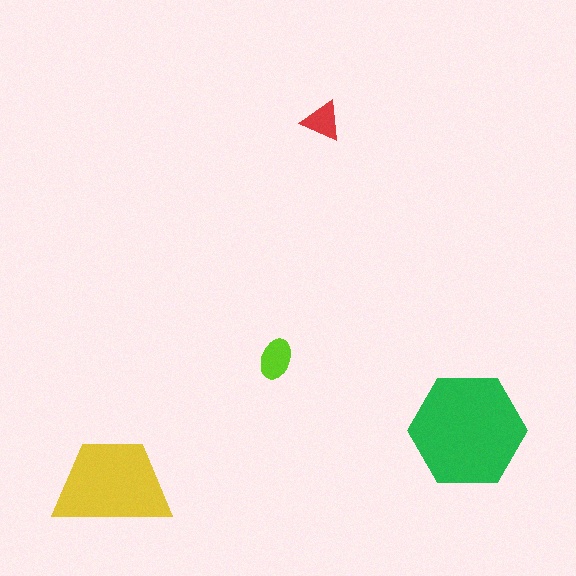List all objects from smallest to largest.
The red triangle, the lime ellipse, the yellow trapezoid, the green hexagon.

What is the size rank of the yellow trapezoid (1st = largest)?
2nd.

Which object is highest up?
The red triangle is topmost.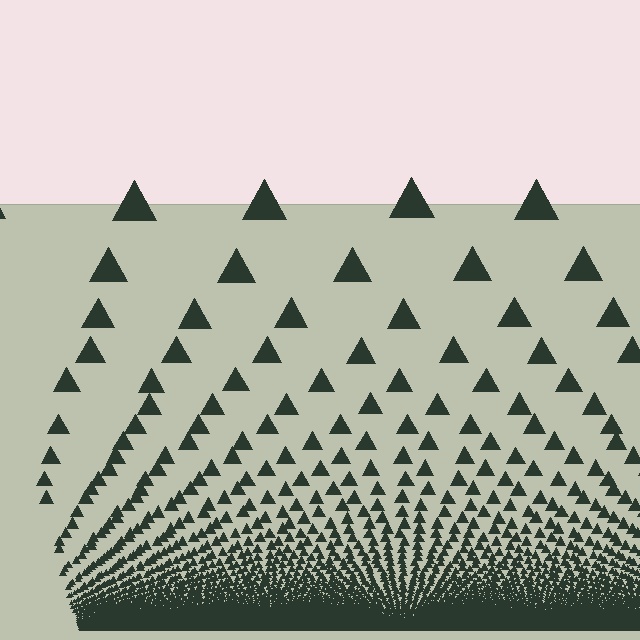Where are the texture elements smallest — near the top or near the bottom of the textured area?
Near the bottom.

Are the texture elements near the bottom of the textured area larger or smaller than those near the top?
Smaller. The gradient is inverted — elements near the bottom are smaller and denser.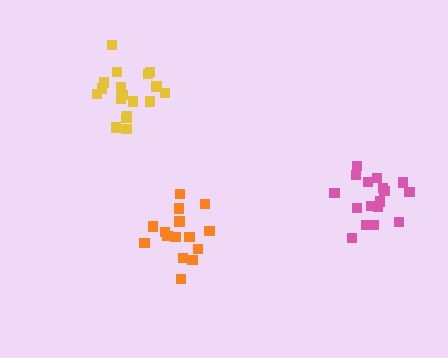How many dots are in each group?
Group 1: 18 dots, Group 2: 15 dots, Group 3: 18 dots (51 total).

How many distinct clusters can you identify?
There are 3 distinct clusters.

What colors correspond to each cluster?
The clusters are colored: pink, orange, yellow.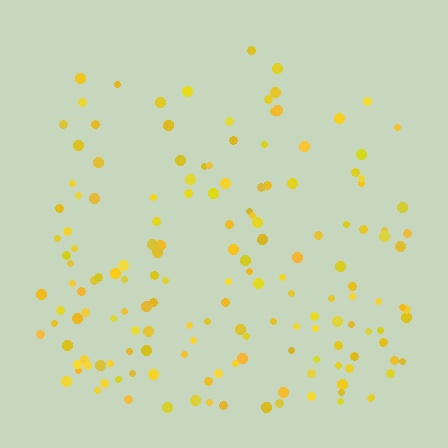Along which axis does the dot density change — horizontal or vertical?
Vertical.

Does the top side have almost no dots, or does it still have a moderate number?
Still a moderate number, just noticeably fewer than the bottom.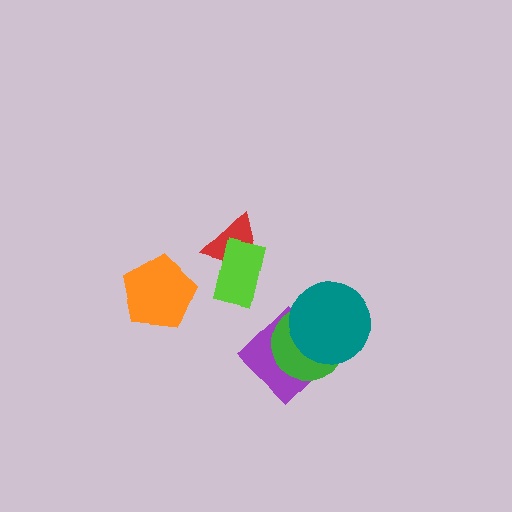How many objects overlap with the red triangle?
1 object overlaps with the red triangle.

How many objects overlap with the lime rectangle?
1 object overlaps with the lime rectangle.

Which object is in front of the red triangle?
The lime rectangle is in front of the red triangle.